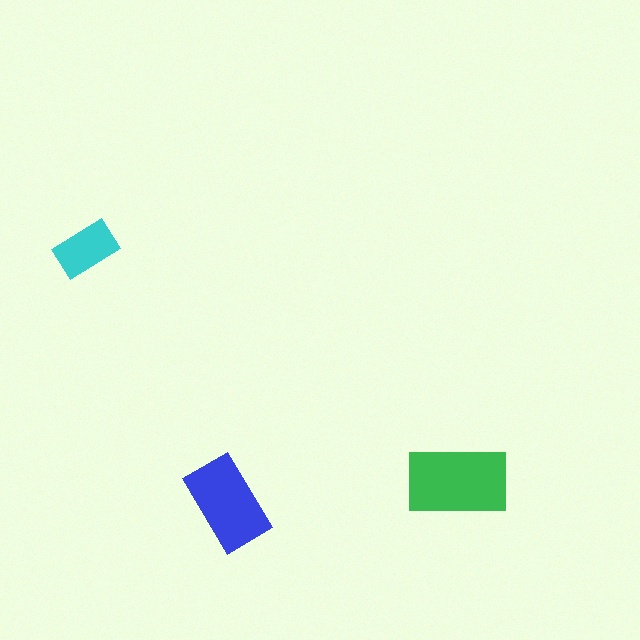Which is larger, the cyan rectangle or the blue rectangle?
The blue one.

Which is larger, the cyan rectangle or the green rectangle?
The green one.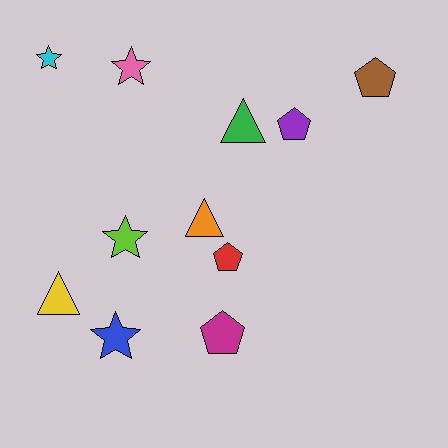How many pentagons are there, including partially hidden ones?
There are 4 pentagons.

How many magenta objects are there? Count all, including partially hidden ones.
There is 1 magenta object.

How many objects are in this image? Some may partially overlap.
There are 11 objects.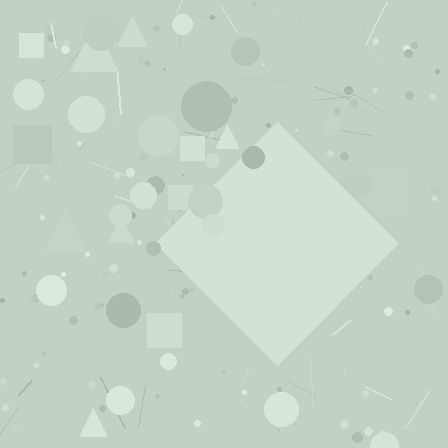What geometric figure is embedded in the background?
A diamond is embedded in the background.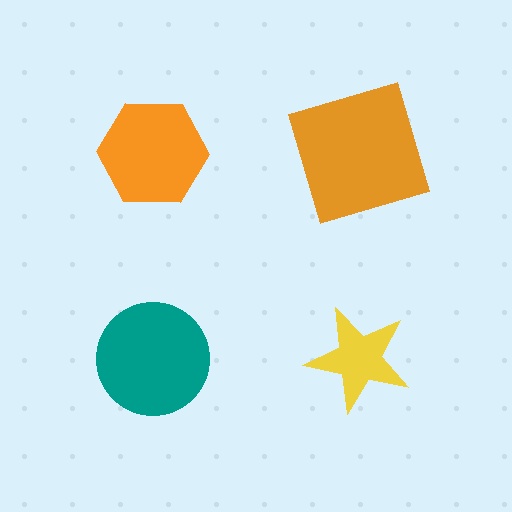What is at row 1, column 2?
An orange square.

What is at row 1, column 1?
An orange hexagon.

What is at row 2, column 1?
A teal circle.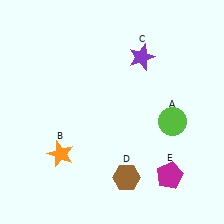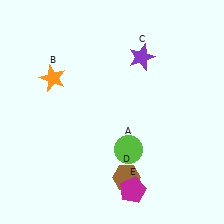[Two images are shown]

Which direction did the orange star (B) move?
The orange star (B) moved up.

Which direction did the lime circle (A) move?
The lime circle (A) moved left.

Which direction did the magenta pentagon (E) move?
The magenta pentagon (E) moved left.